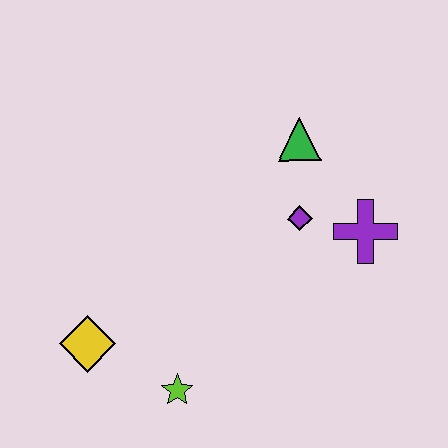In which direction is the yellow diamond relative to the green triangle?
The yellow diamond is to the left of the green triangle.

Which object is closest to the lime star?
The yellow diamond is closest to the lime star.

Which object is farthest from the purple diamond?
The yellow diamond is farthest from the purple diamond.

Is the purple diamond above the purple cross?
Yes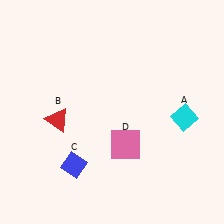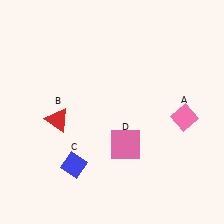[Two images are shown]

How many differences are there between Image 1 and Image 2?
There is 1 difference between the two images.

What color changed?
The diamond (A) changed from cyan in Image 1 to pink in Image 2.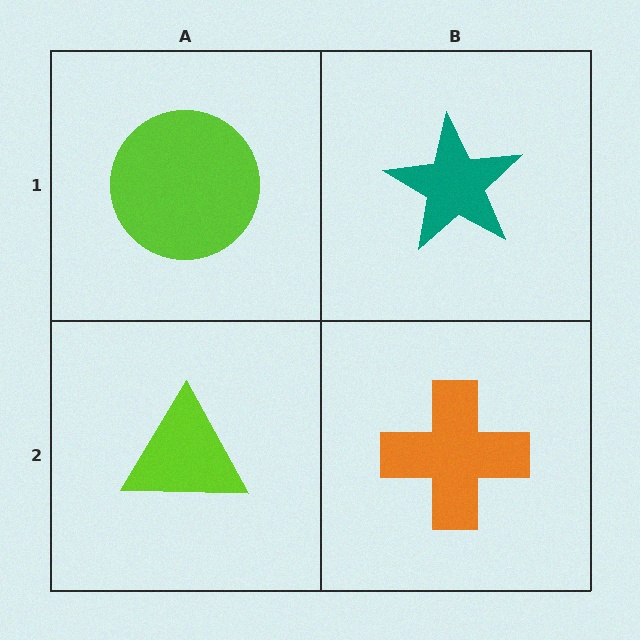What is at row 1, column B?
A teal star.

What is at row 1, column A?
A lime circle.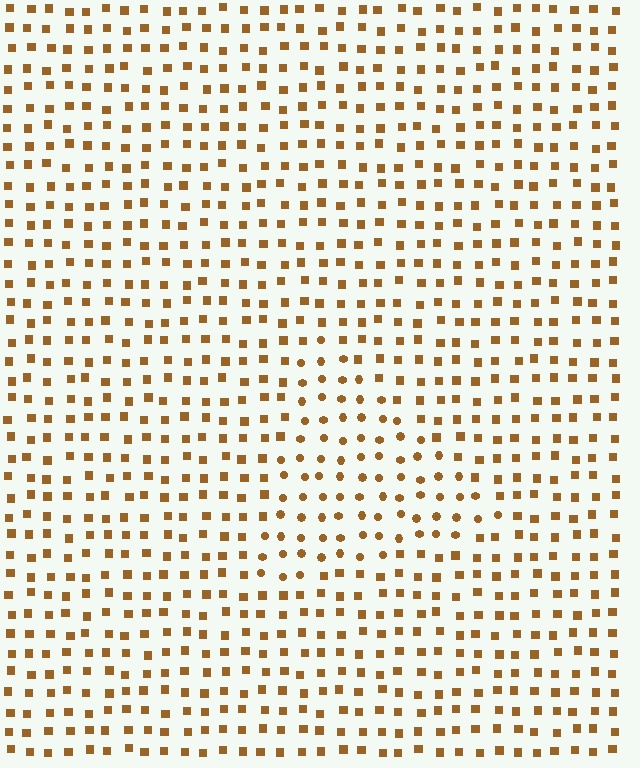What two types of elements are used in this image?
The image uses circles inside the triangle region and squares outside it.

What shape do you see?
I see a triangle.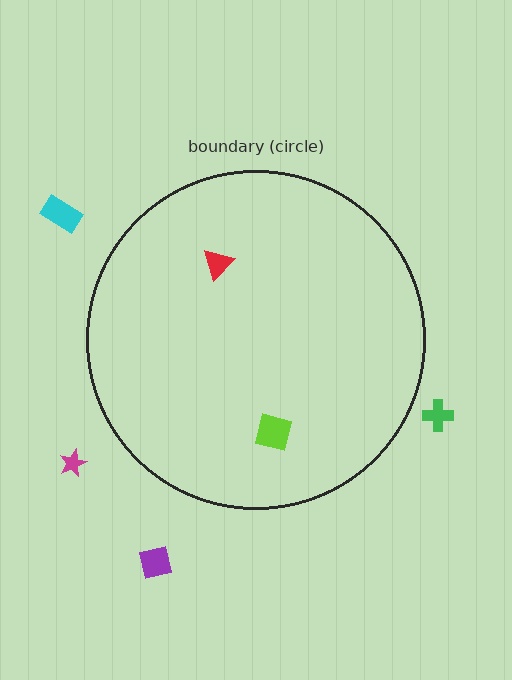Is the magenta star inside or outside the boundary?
Outside.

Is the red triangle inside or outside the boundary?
Inside.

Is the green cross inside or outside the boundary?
Outside.